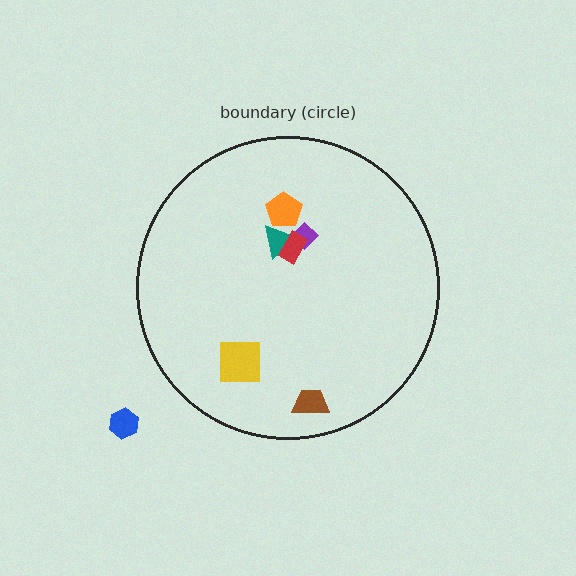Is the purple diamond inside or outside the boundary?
Inside.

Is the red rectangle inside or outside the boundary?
Inside.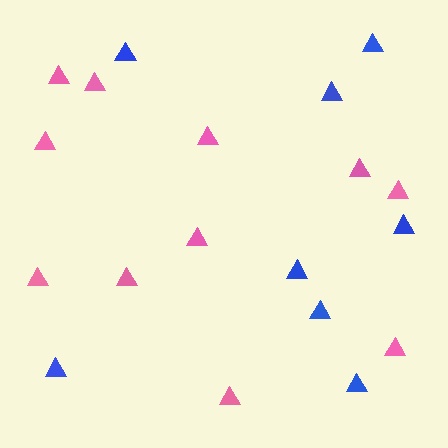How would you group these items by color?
There are 2 groups: one group of pink triangles (11) and one group of blue triangles (8).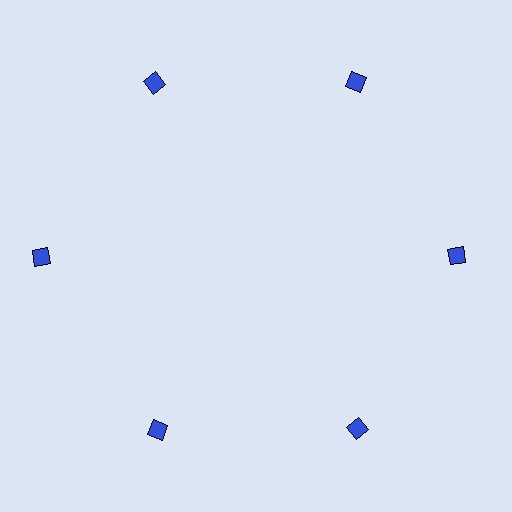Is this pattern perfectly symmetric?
No. The 6 blue diamonds are arranged in a ring, but one element near the 9 o'clock position is pushed outward from the center, breaking the 6-fold rotational symmetry.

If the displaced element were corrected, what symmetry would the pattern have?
It would have 6-fold rotational symmetry — the pattern would map onto itself every 60 degrees.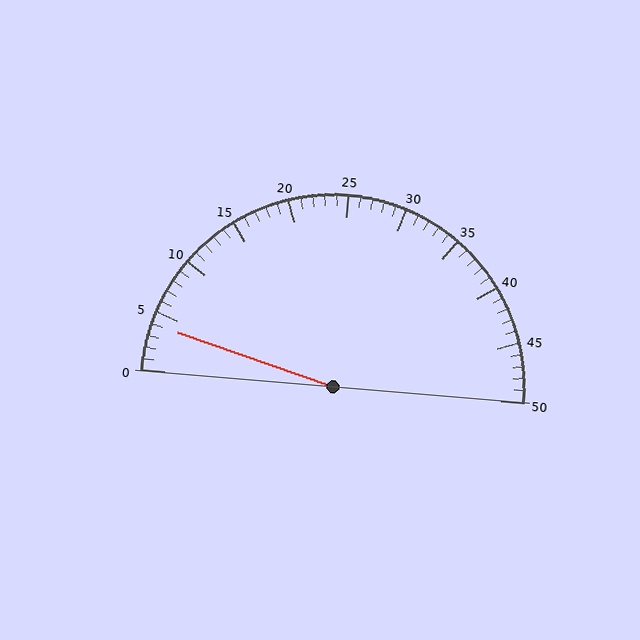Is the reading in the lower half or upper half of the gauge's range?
The reading is in the lower half of the range (0 to 50).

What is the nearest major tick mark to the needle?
The nearest major tick mark is 5.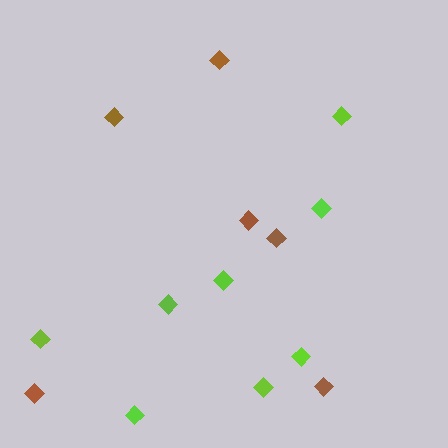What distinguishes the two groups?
There are 2 groups: one group of lime diamonds (8) and one group of brown diamonds (6).